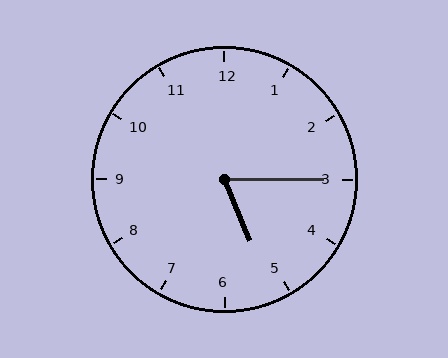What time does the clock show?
5:15.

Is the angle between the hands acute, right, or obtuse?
It is acute.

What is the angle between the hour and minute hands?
Approximately 68 degrees.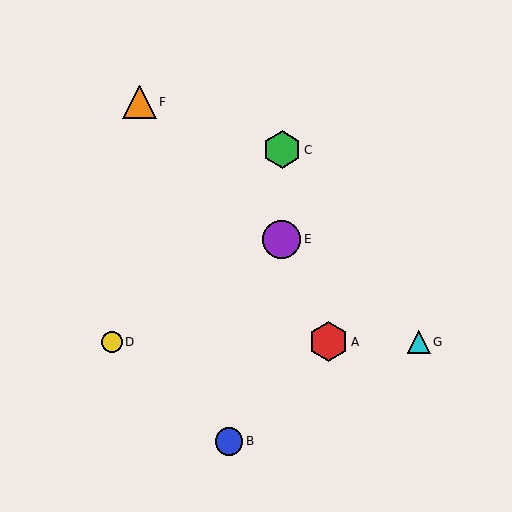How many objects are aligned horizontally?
3 objects (A, D, G) are aligned horizontally.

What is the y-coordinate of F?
Object F is at y≈102.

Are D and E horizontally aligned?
No, D is at y≈342 and E is at y≈240.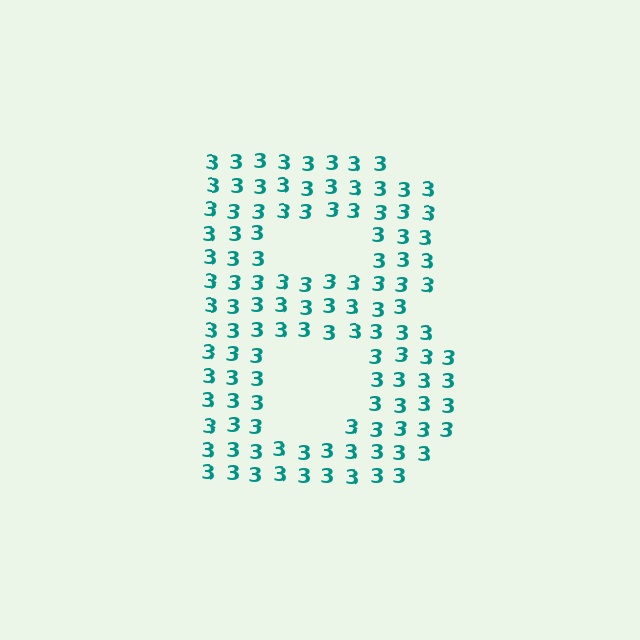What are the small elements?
The small elements are digit 3's.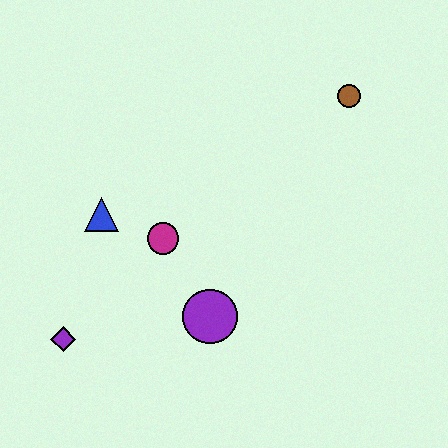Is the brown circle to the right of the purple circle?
Yes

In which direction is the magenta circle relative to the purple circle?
The magenta circle is above the purple circle.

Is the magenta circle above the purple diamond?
Yes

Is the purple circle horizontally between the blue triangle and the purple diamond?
No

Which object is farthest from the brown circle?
The purple diamond is farthest from the brown circle.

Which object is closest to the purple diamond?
The blue triangle is closest to the purple diamond.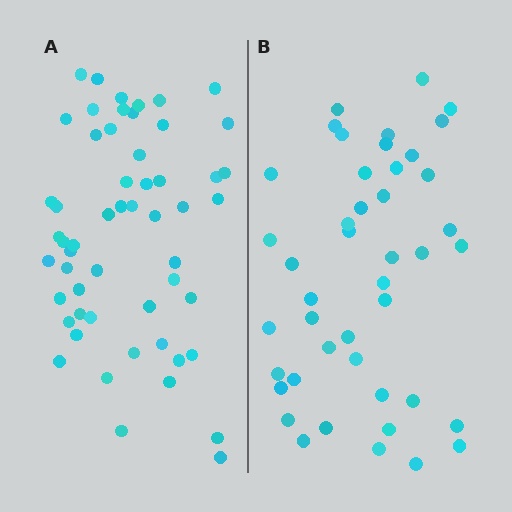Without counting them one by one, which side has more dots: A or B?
Region A (the left region) has more dots.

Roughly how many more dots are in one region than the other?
Region A has roughly 12 or so more dots than region B.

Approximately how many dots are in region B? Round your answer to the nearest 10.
About 40 dots. (The exact count is 44, which rounds to 40.)